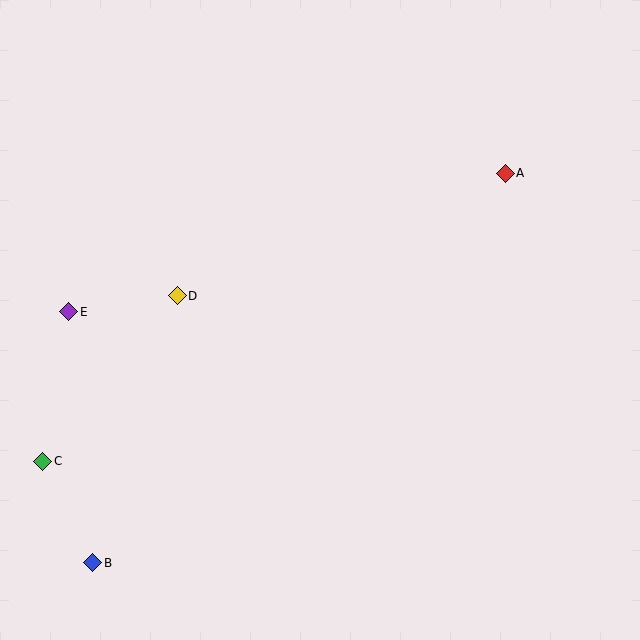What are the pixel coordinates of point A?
Point A is at (505, 173).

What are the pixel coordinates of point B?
Point B is at (93, 563).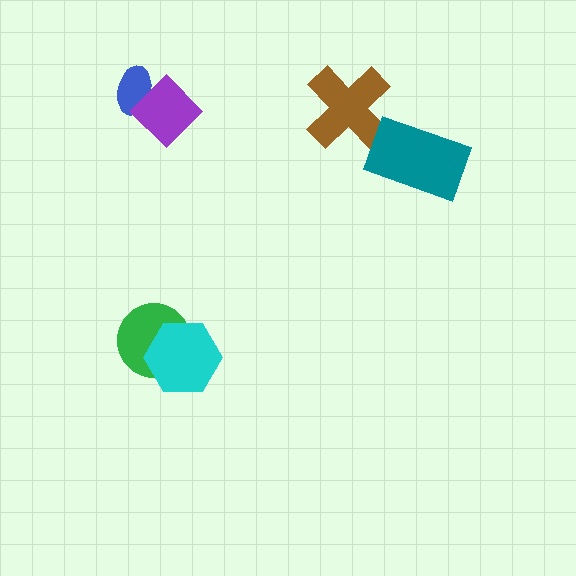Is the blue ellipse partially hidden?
Yes, it is partially covered by another shape.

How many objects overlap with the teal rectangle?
0 objects overlap with the teal rectangle.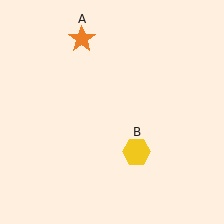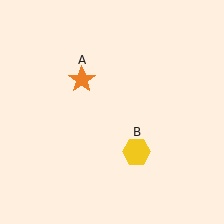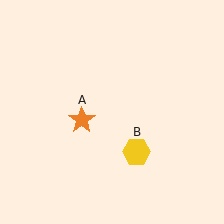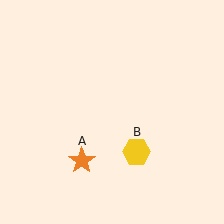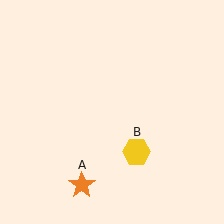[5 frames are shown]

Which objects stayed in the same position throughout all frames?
Yellow hexagon (object B) remained stationary.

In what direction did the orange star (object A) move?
The orange star (object A) moved down.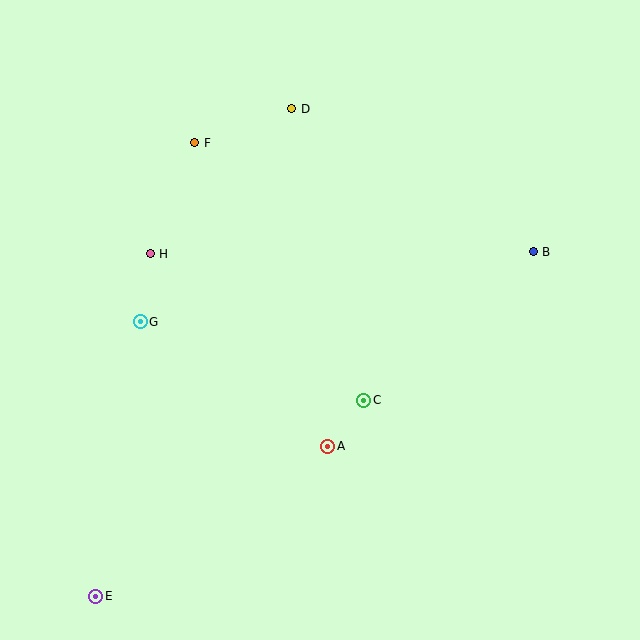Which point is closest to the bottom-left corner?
Point E is closest to the bottom-left corner.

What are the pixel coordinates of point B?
Point B is at (533, 252).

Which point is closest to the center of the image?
Point C at (364, 400) is closest to the center.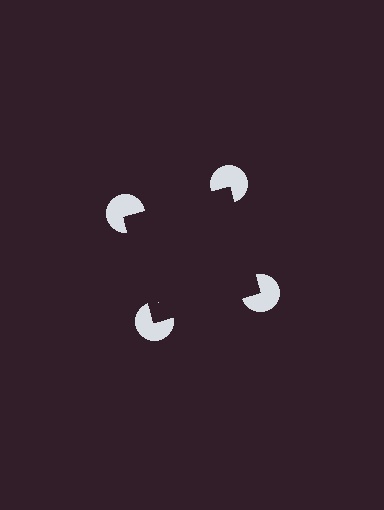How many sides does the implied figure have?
4 sides.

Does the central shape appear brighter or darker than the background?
It typically appears slightly darker than the background, even though no actual brightness change is drawn.